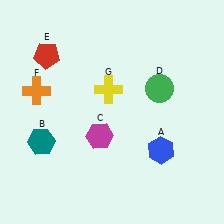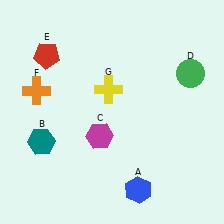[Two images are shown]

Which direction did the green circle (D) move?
The green circle (D) moved right.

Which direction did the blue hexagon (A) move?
The blue hexagon (A) moved down.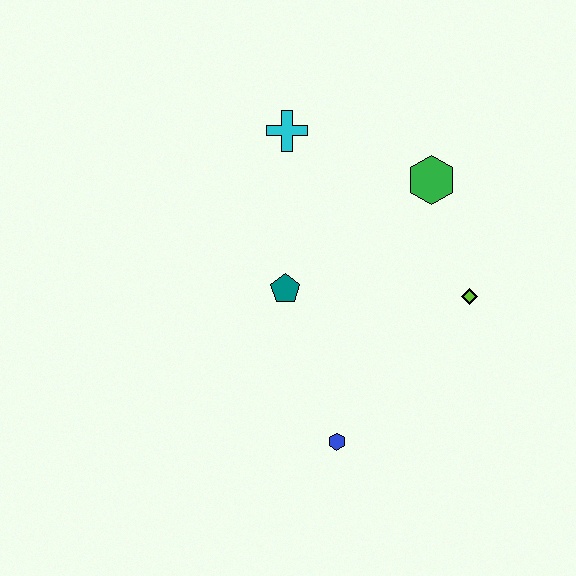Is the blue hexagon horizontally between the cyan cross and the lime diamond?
Yes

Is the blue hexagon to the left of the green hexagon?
Yes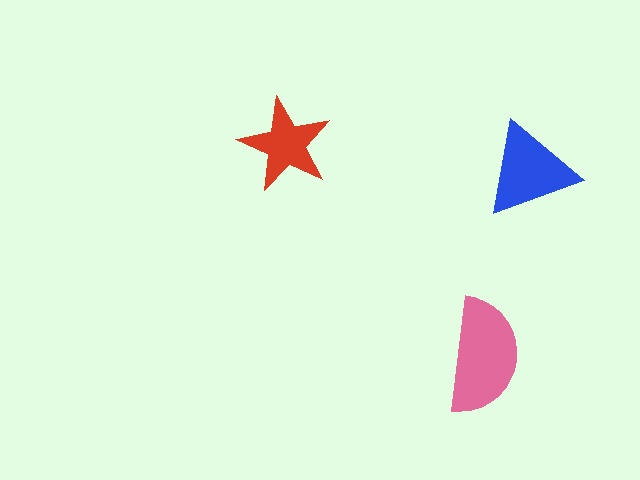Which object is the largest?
The pink semicircle.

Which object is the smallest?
The red star.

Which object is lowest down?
The pink semicircle is bottommost.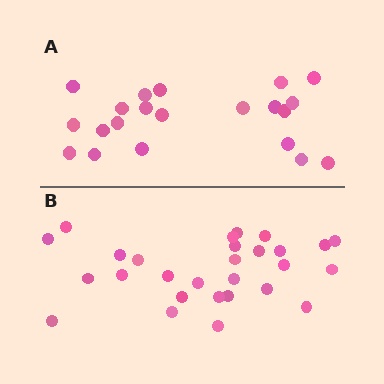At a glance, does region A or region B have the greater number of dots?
Region B (the bottom region) has more dots.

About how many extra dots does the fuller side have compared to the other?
Region B has roughly 8 or so more dots than region A.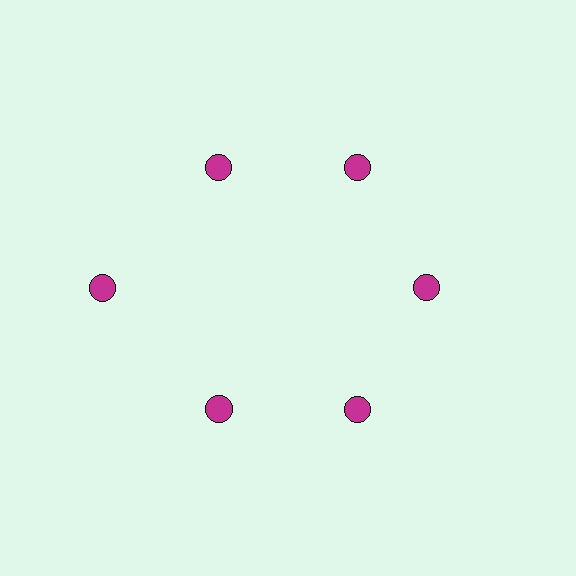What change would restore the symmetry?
The symmetry would be restored by moving it inward, back onto the ring so that all 6 circles sit at equal angles and equal distance from the center.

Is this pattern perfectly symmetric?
No. The 6 magenta circles are arranged in a ring, but one element near the 9 o'clock position is pushed outward from the center, breaking the 6-fold rotational symmetry.